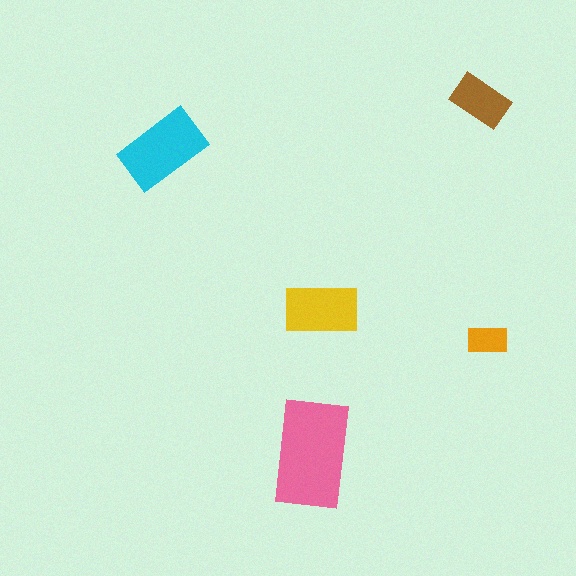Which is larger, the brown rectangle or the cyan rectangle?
The cyan one.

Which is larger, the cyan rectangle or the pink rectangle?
The pink one.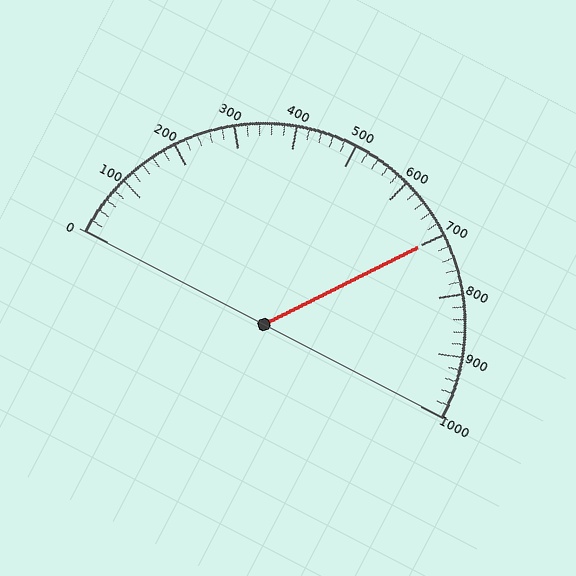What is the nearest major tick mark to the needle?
The nearest major tick mark is 700.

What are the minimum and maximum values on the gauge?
The gauge ranges from 0 to 1000.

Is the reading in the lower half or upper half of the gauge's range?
The reading is in the upper half of the range (0 to 1000).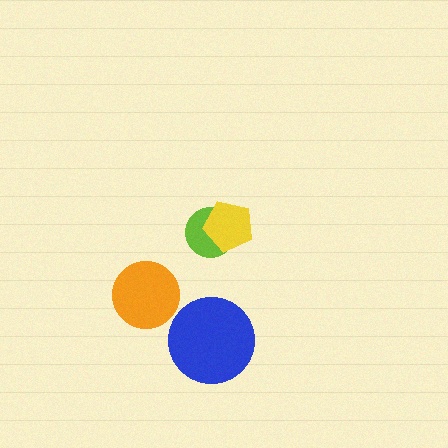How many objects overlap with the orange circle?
0 objects overlap with the orange circle.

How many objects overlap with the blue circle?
0 objects overlap with the blue circle.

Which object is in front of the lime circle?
The yellow pentagon is in front of the lime circle.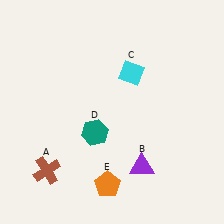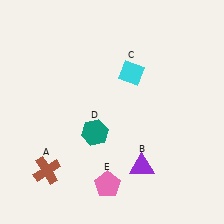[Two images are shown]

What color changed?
The pentagon (E) changed from orange in Image 1 to pink in Image 2.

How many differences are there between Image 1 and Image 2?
There is 1 difference between the two images.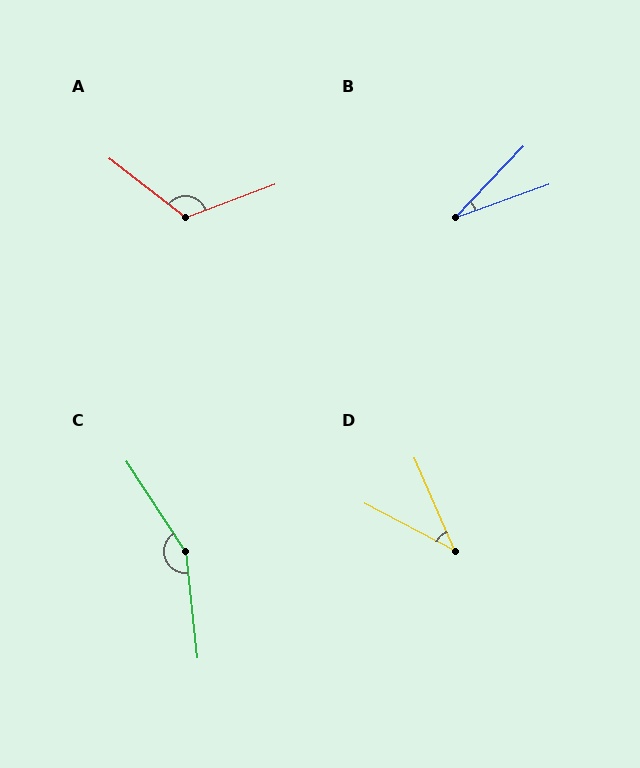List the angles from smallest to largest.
B (27°), D (39°), A (122°), C (153°).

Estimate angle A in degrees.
Approximately 122 degrees.